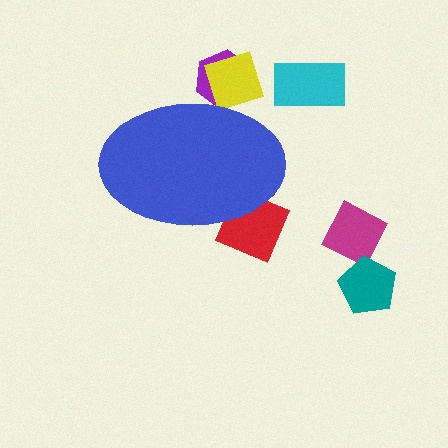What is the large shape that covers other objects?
A blue ellipse.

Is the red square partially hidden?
Yes, the red square is partially hidden behind the blue ellipse.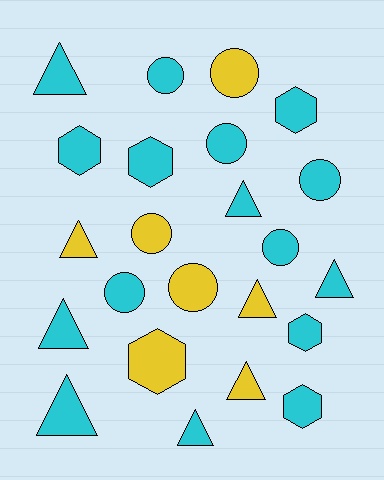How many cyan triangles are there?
There are 6 cyan triangles.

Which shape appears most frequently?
Triangle, with 9 objects.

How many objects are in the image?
There are 23 objects.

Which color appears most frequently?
Cyan, with 16 objects.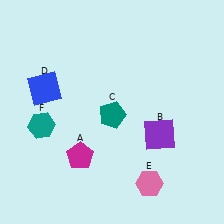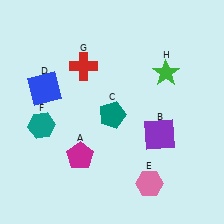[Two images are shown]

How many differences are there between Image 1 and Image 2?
There are 2 differences between the two images.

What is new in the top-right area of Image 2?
A green star (H) was added in the top-right area of Image 2.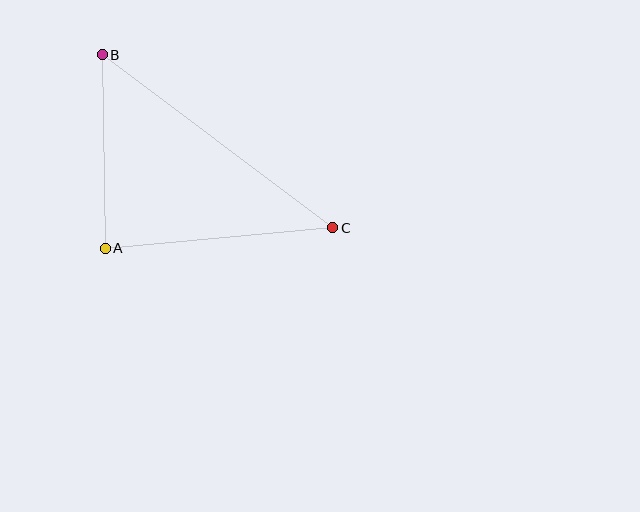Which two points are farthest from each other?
Points B and C are farthest from each other.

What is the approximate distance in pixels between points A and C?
The distance between A and C is approximately 228 pixels.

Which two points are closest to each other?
Points A and B are closest to each other.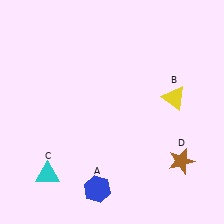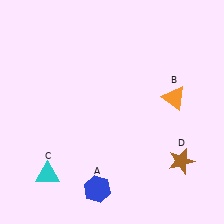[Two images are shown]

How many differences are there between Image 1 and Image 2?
There is 1 difference between the two images.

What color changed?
The triangle (B) changed from yellow in Image 1 to orange in Image 2.